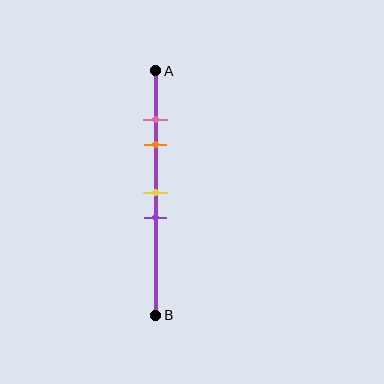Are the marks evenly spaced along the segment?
No, the marks are not evenly spaced.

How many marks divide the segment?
There are 4 marks dividing the segment.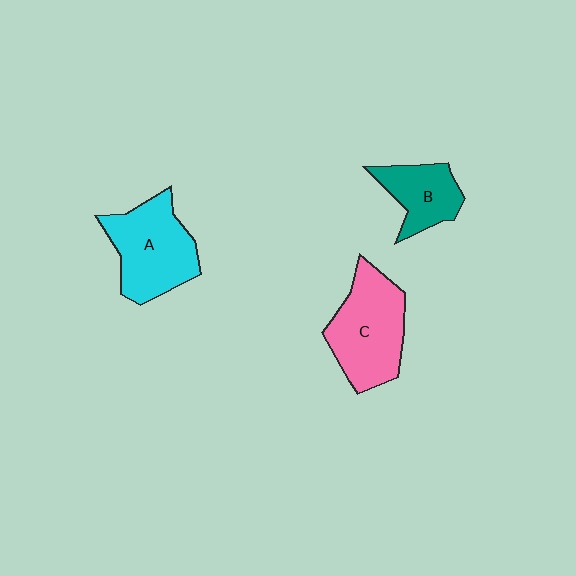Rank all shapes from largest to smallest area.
From largest to smallest: C (pink), A (cyan), B (teal).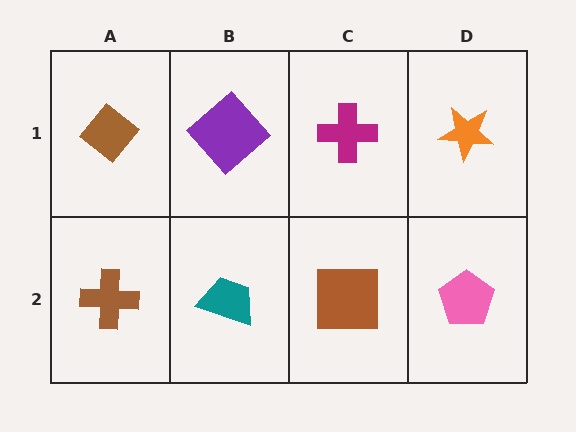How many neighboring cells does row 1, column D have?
2.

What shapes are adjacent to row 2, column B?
A purple diamond (row 1, column B), a brown cross (row 2, column A), a brown square (row 2, column C).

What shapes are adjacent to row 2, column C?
A magenta cross (row 1, column C), a teal trapezoid (row 2, column B), a pink pentagon (row 2, column D).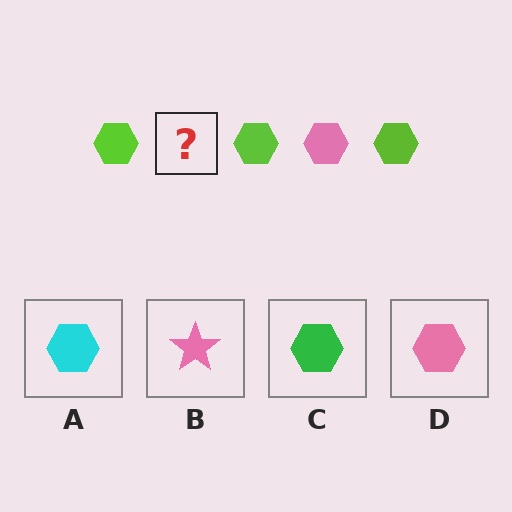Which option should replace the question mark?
Option D.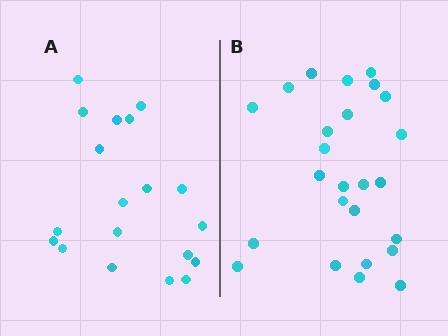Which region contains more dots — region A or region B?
Region B (the right region) has more dots.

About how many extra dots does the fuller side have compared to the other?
Region B has about 6 more dots than region A.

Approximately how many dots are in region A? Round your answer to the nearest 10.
About 20 dots. (The exact count is 19, which rounds to 20.)